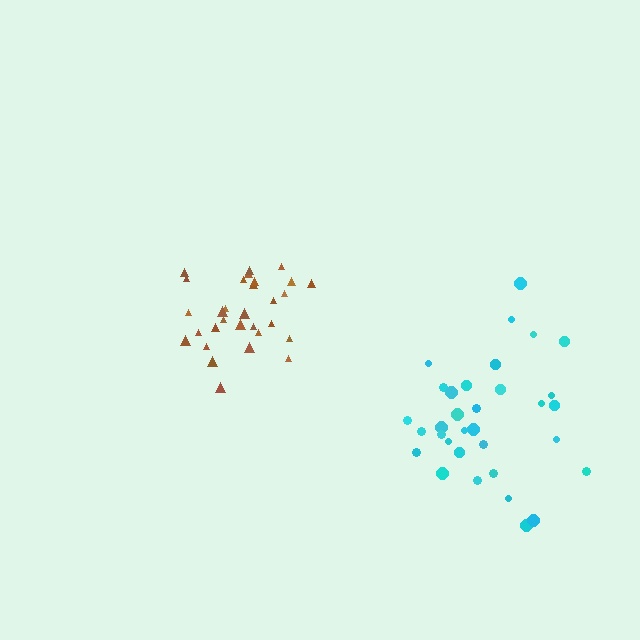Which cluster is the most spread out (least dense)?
Cyan.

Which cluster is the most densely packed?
Brown.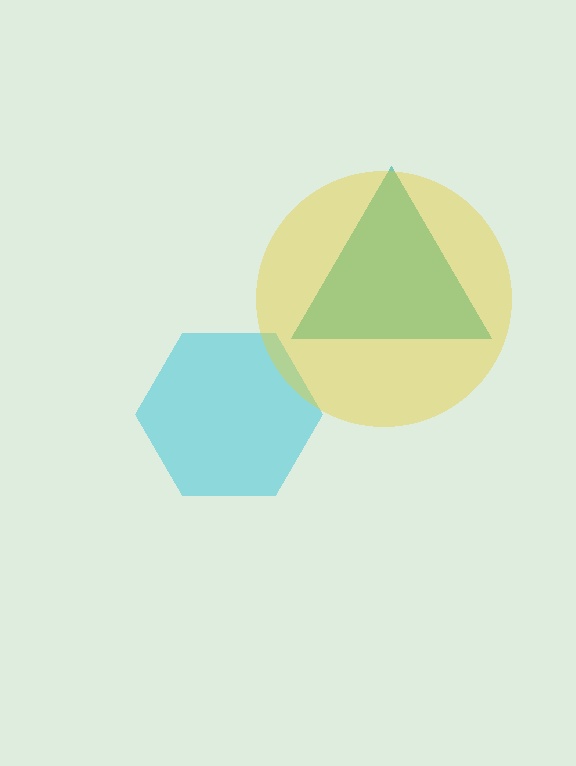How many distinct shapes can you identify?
There are 3 distinct shapes: a teal triangle, a cyan hexagon, a yellow circle.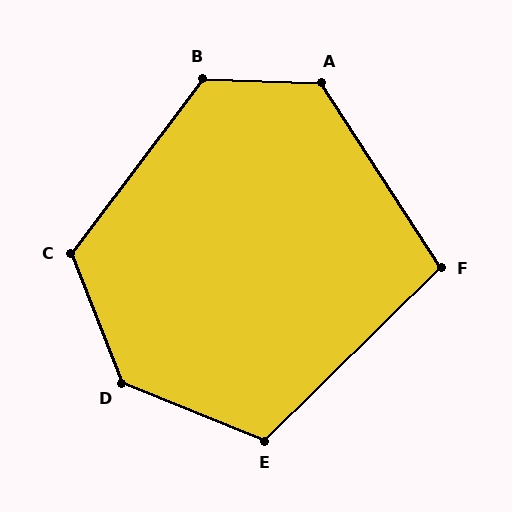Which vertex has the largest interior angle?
D, at approximately 133 degrees.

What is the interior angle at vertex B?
Approximately 125 degrees (obtuse).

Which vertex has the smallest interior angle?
F, at approximately 102 degrees.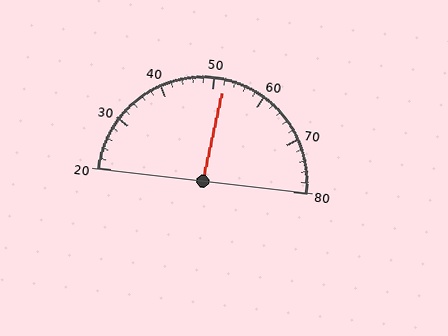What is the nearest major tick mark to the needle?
The nearest major tick mark is 50.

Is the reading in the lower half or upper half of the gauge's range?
The reading is in the upper half of the range (20 to 80).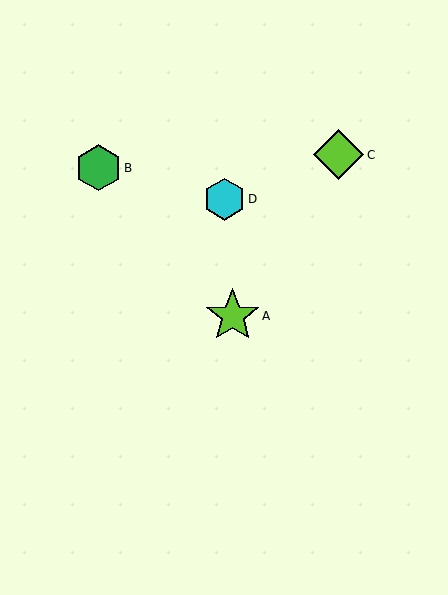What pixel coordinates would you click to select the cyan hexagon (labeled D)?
Click at (224, 199) to select the cyan hexagon D.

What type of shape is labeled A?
Shape A is a lime star.